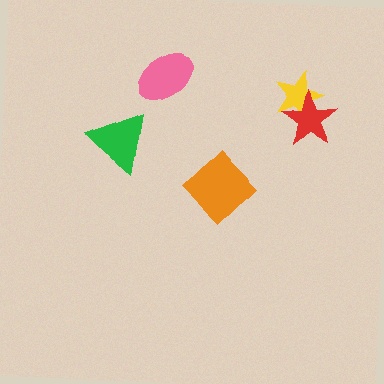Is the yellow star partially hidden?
Yes, it is partially covered by another shape.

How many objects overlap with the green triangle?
0 objects overlap with the green triangle.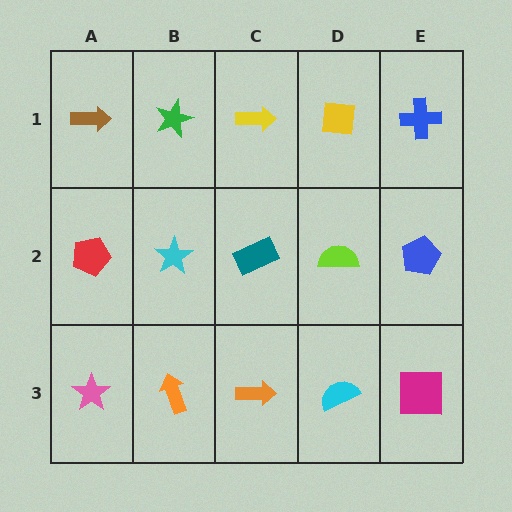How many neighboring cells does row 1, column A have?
2.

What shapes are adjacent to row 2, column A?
A brown arrow (row 1, column A), a pink star (row 3, column A), a cyan star (row 2, column B).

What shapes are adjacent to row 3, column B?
A cyan star (row 2, column B), a pink star (row 3, column A), an orange arrow (row 3, column C).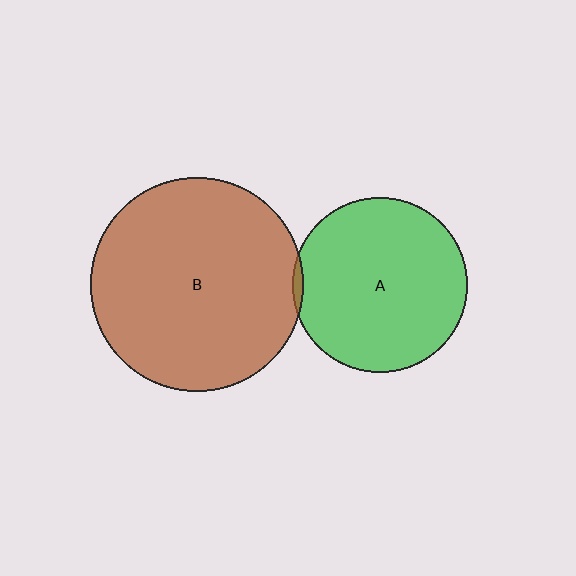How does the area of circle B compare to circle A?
Approximately 1.5 times.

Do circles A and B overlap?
Yes.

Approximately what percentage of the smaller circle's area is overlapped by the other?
Approximately 5%.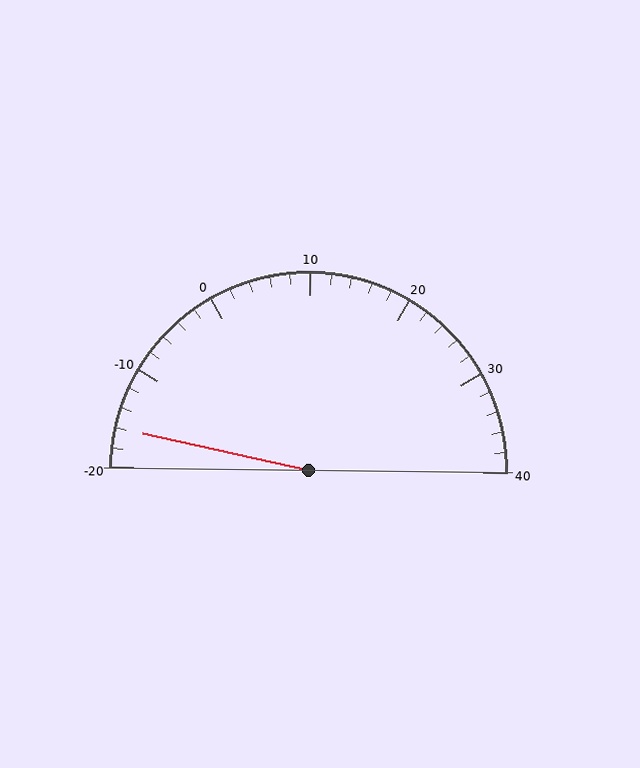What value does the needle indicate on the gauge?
The needle indicates approximately -16.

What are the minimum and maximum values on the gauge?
The gauge ranges from -20 to 40.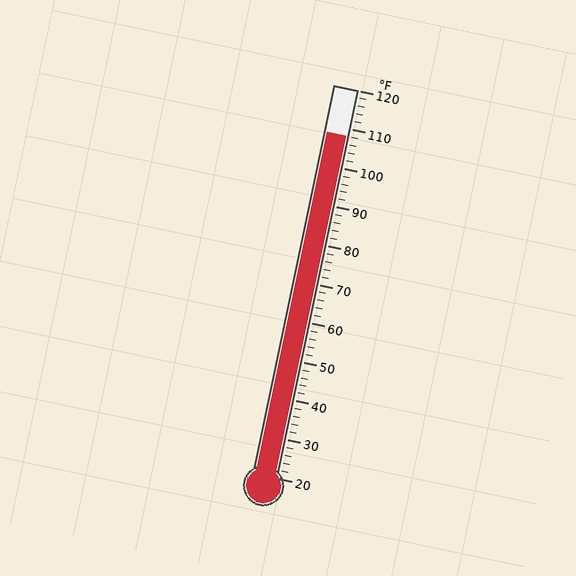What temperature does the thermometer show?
The thermometer shows approximately 108°F.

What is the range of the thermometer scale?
The thermometer scale ranges from 20°F to 120°F.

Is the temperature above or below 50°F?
The temperature is above 50°F.